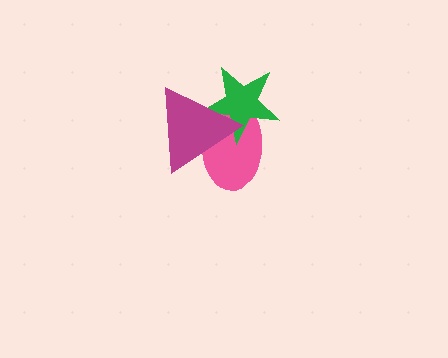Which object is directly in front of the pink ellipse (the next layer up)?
The green star is directly in front of the pink ellipse.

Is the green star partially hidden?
Yes, it is partially covered by another shape.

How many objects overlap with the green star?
2 objects overlap with the green star.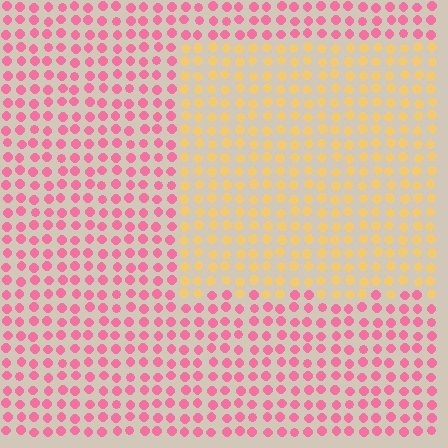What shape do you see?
I see a rectangle.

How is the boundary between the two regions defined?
The boundary is defined purely by a slight shift in hue (about 63 degrees). Spacing, size, and orientation are identical on both sides.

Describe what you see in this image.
The image is filled with small pink elements in a uniform arrangement. A rectangle-shaped region is visible where the elements are tinted to a slightly different hue, forming a subtle color boundary.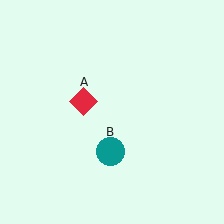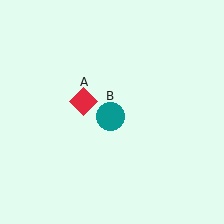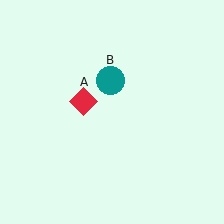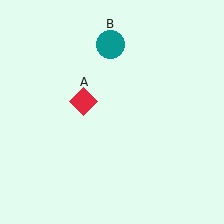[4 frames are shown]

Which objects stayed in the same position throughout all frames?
Red diamond (object A) remained stationary.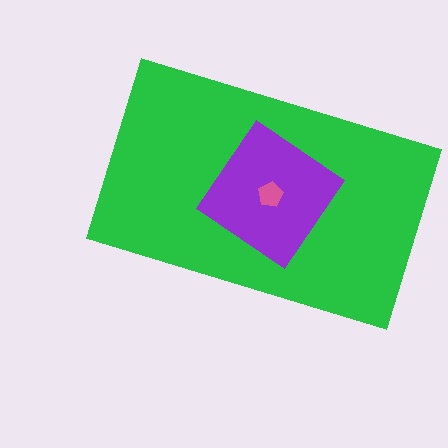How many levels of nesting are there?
3.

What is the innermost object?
The pink pentagon.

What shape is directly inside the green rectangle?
The purple diamond.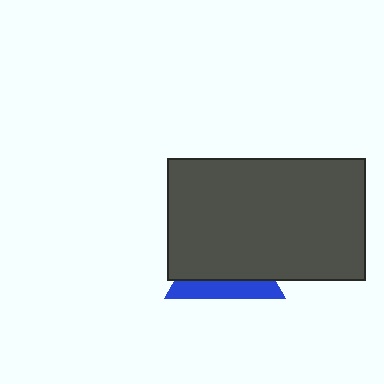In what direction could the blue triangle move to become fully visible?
The blue triangle could move down. That would shift it out from behind the dark gray rectangle entirely.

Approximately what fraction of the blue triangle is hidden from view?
Roughly 69% of the blue triangle is hidden behind the dark gray rectangle.